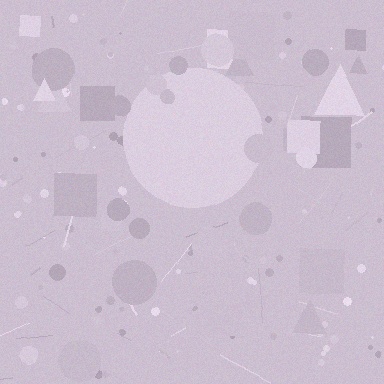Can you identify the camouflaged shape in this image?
The camouflaged shape is a circle.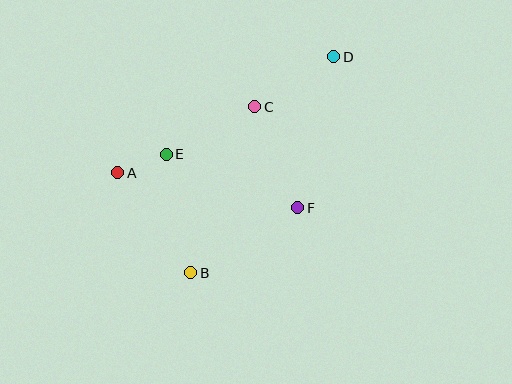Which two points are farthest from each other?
Points B and D are farthest from each other.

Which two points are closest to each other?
Points A and E are closest to each other.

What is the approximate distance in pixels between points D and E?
The distance between D and E is approximately 194 pixels.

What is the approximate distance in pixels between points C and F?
The distance between C and F is approximately 110 pixels.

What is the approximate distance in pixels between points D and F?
The distance between D and F is approximately 155 pixels.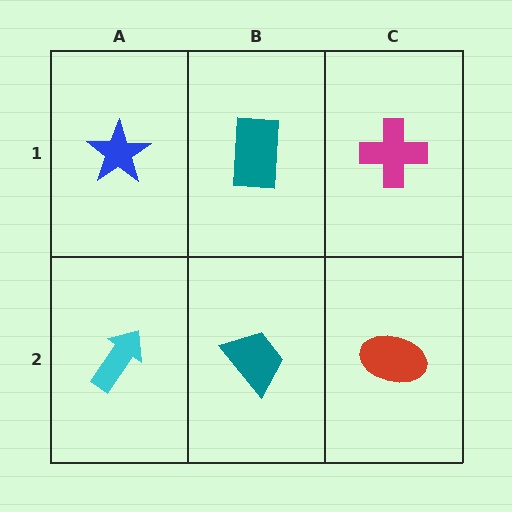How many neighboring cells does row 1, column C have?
2.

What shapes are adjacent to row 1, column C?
A red ellipse (row 2, column C), a teal rectangle (row 1, column B).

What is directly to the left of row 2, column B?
A cyan arrow.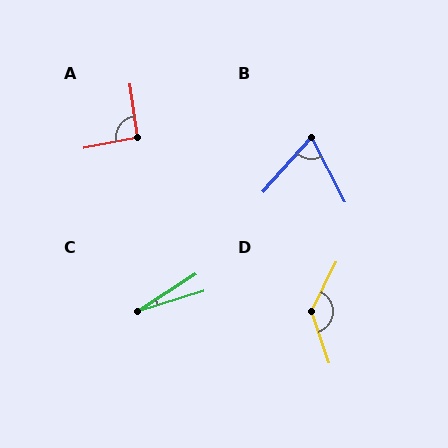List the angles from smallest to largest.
C (15°), B (69°), A (94°), D (135°).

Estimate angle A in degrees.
Approximately 94 degrees.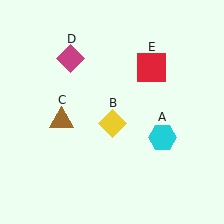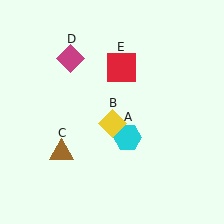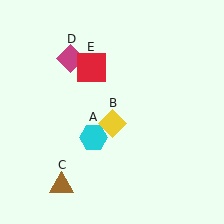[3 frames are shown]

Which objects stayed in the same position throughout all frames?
Yellow diamond (object B) and magenta diamond (object D) remained stationary.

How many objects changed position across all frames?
3 objects changed position: cyan hexagon (object A), brown triangle (object C), red square (object E).